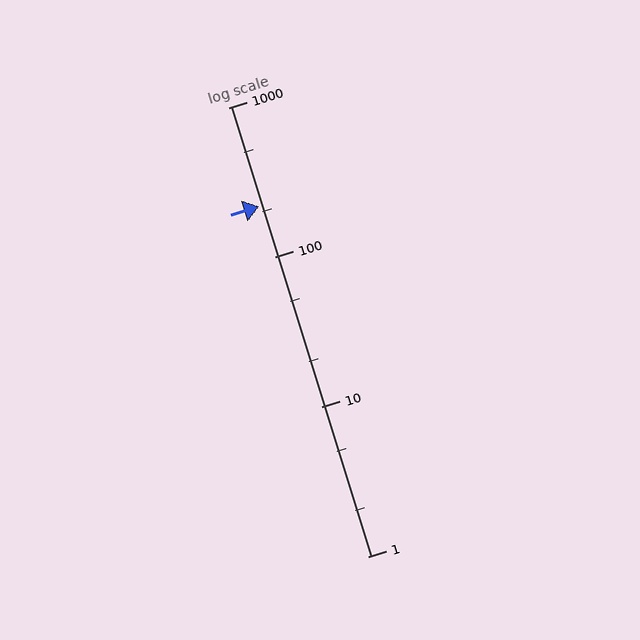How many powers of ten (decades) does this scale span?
The scale spans 3 decades, from 1 to 1000.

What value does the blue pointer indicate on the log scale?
The pointer indicates approximately 220.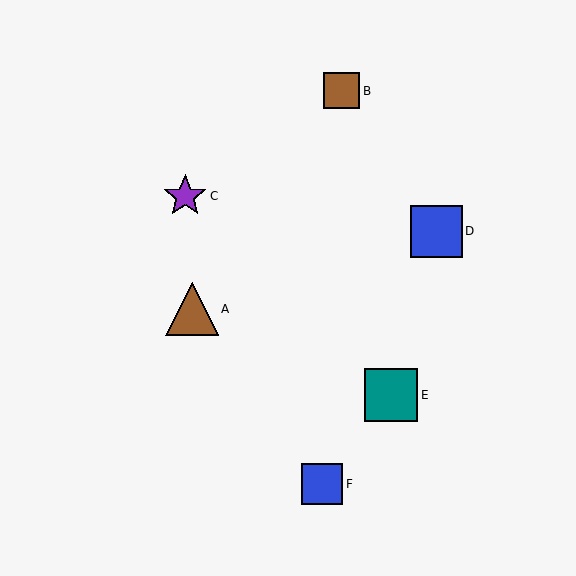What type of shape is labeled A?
Shape A is a brown triangle.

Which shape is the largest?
The brown triangle (labeled A) is the largest.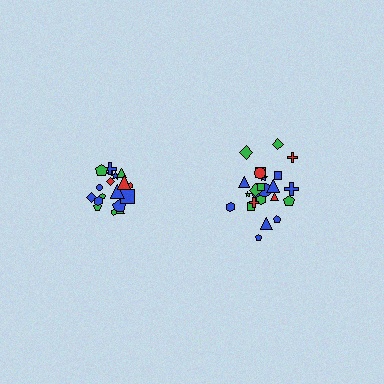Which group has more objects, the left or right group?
The right group.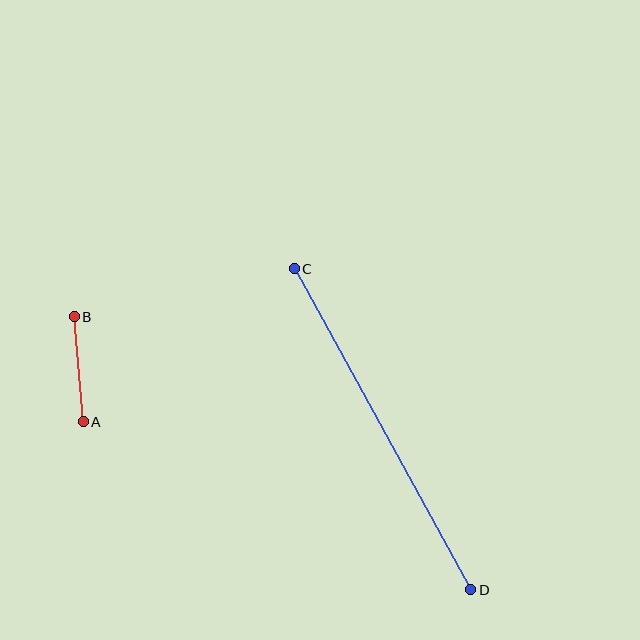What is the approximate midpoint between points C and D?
The midpoint is at approximately (382, 429) pixels.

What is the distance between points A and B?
The distance is approximately 106 pixels.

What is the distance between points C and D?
The distance is approximately 367 pixels.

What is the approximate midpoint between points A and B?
The midpoint is at approximately (79, 369) pixels.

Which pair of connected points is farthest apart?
Points C and D are farthest apart.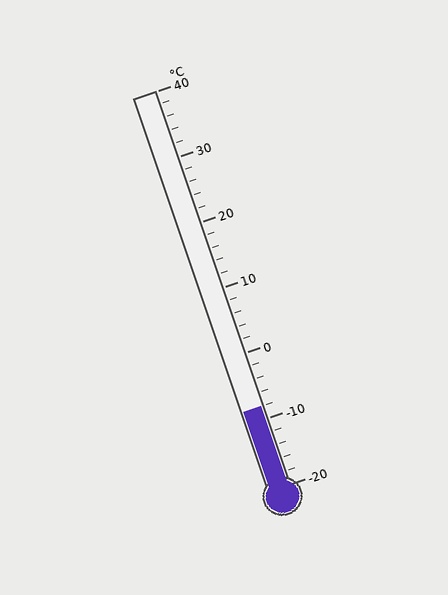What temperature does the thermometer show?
The thermometer shows approximately -8°C.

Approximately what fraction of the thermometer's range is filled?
The thermometer is filled to approximately 20% of its range.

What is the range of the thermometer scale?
The thermometer scale ranges from -20°C to 40°C.